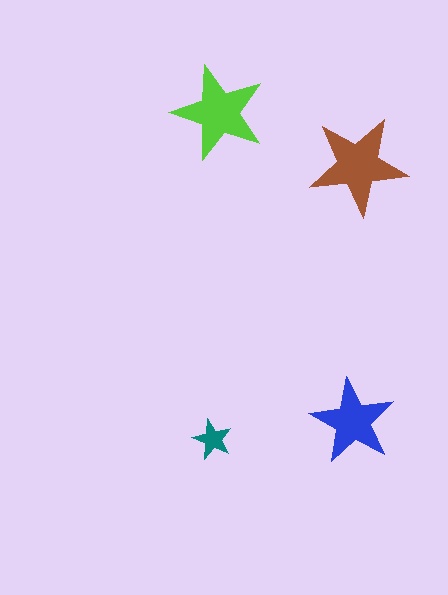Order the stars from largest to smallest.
the brown one, the lime one, the blue one, the teal one.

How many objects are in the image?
There are 4 objects in the image.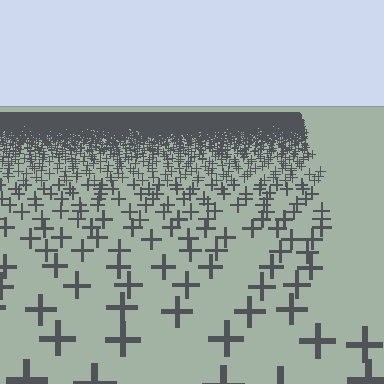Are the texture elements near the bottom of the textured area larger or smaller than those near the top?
Larger. Near the bottom, elements are closer to the viewer and appear at a bigger on-screen size.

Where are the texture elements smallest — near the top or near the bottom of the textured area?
Near the top.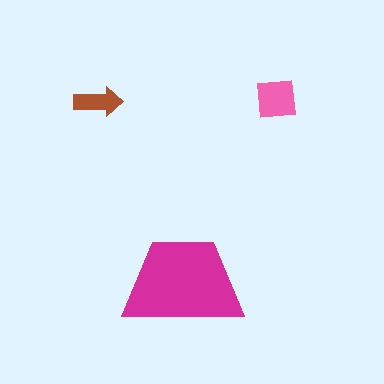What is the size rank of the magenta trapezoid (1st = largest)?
1st.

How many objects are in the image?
There are 3 objects in the image.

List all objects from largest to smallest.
The magenta trapezoid, the pink square, the brown arrow.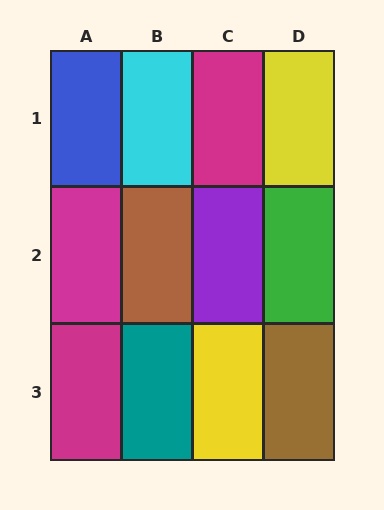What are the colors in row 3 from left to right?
Magenta, teal, yellow, brown.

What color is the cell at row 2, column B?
Brown.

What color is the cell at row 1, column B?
Cyan.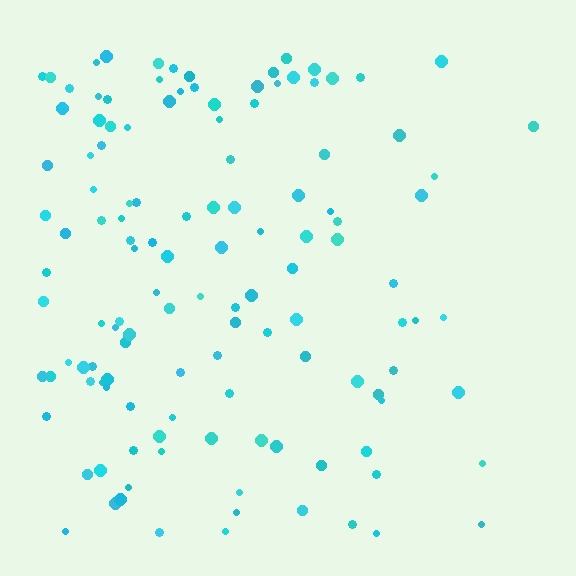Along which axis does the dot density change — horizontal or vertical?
Horizontal.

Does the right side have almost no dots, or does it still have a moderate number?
Still a moderate number, just noticeably fewer than the left.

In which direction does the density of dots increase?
From right to left, with the left side densest.